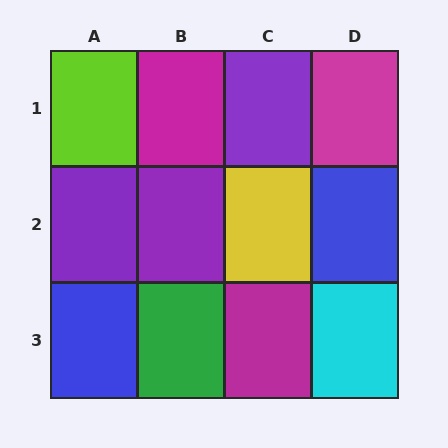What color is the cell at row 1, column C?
Purple.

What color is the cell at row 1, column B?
Magenta.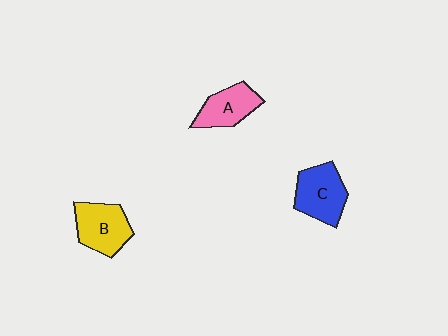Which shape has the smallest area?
Shape A (pink).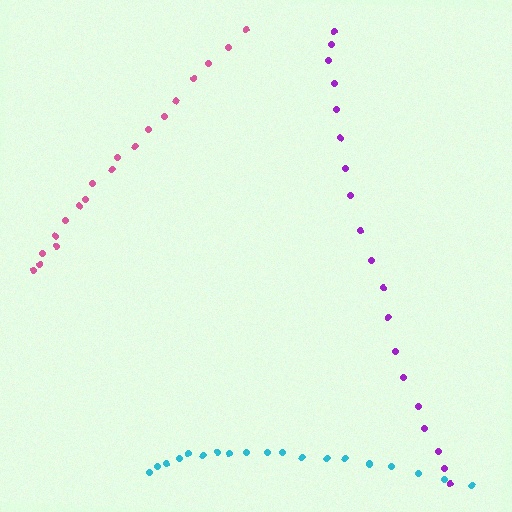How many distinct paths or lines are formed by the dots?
There are 3 distinct paths.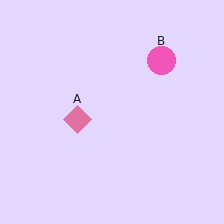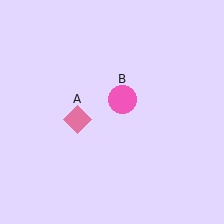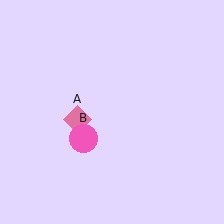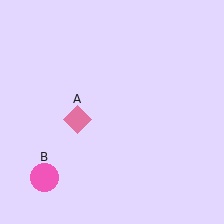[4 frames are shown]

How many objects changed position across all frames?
1 object changed position: pink circle (object B).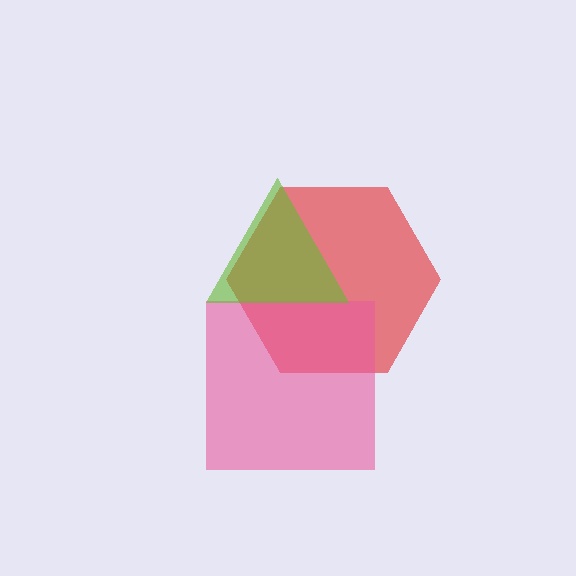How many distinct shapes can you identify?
There are 3 distinct shapes: a red hexagon, a pink square, a lime triangle.